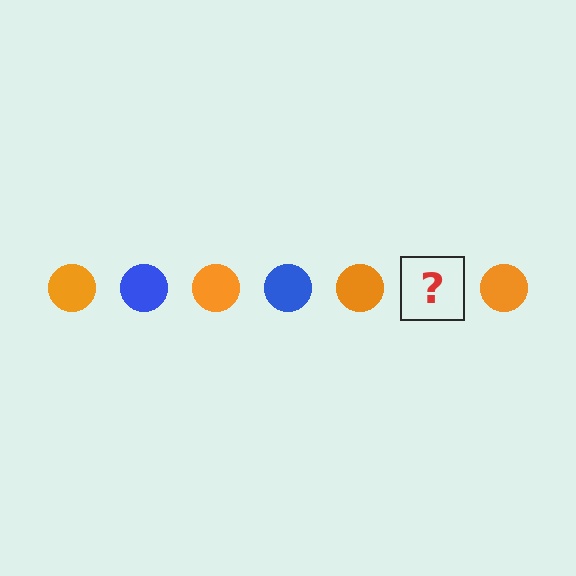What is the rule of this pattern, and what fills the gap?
The rule is that the pattern cycles through orange, blue circles. The gap should be filled with a blue circle.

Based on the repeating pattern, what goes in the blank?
The blank should be a blue circle.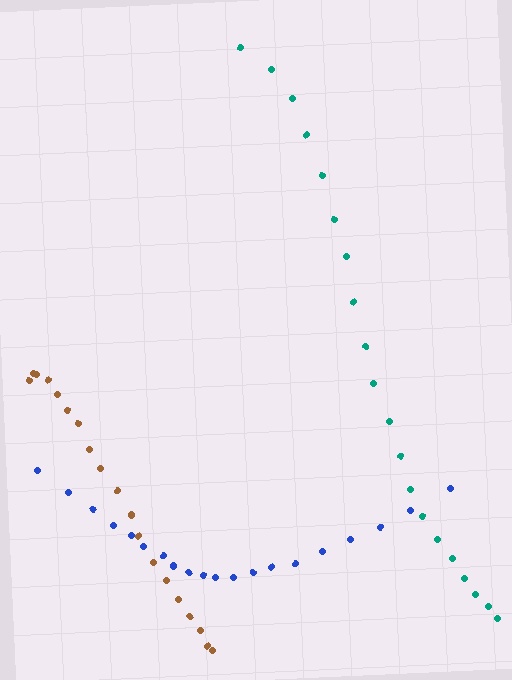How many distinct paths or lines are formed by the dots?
There are 3 distinct paths.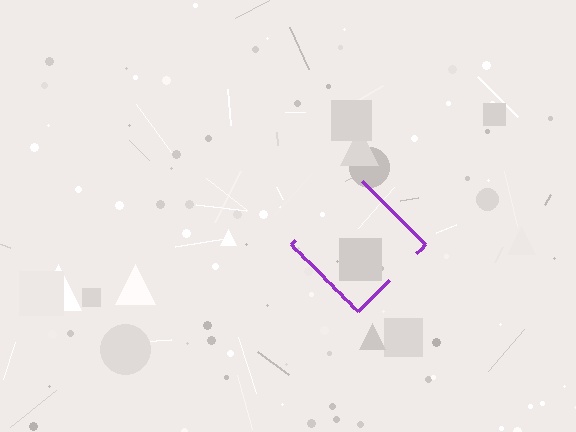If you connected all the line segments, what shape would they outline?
They would outline a diamond.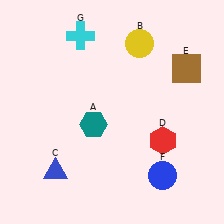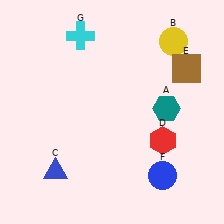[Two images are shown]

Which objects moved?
The objects that moved are: the teal hexagon (A), the yellow circle (B).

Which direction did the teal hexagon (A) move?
The teal hexagon (A) moved right.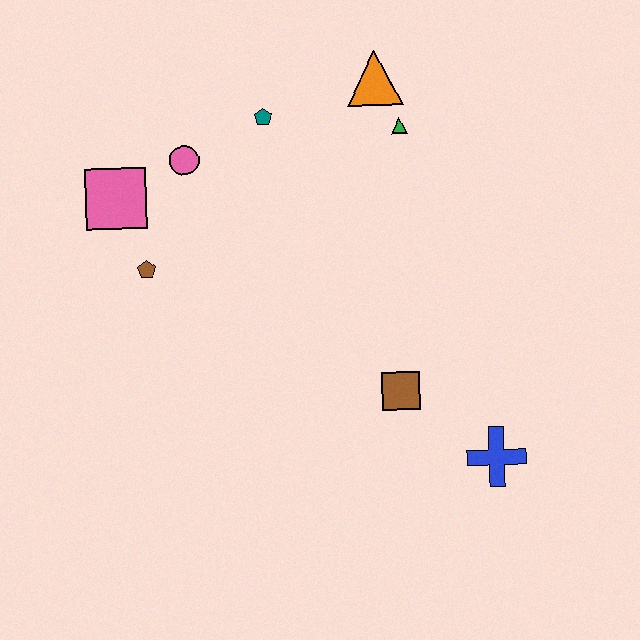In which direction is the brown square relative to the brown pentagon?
The brown square is to the right of the brown pentagon.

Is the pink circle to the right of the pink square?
Yes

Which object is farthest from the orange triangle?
The blue cross is farthest from the orange triangle.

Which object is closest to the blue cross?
The brown square is closest to the blue cross.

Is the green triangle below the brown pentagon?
No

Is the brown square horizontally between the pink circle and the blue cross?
Yes